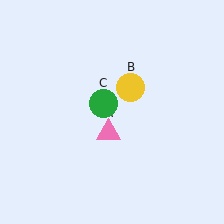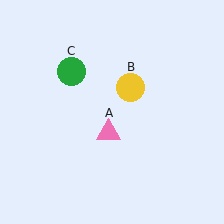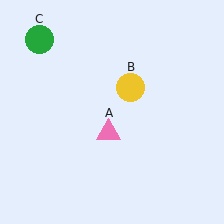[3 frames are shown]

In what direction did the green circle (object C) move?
The green circle (object C) moved up and to the left.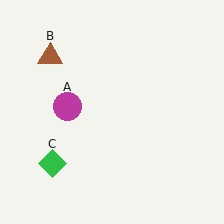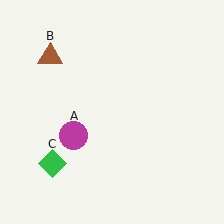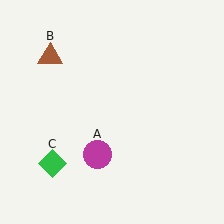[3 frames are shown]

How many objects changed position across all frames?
1 object changed position: magenta circle (object A).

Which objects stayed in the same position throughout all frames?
Brown triangle (object B) and green diamond (object C) remained stationary.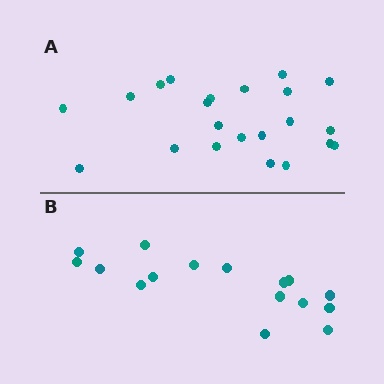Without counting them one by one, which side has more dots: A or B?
Region A (the top region) has more dots.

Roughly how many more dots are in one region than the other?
Region A has about 6 more dots than region B.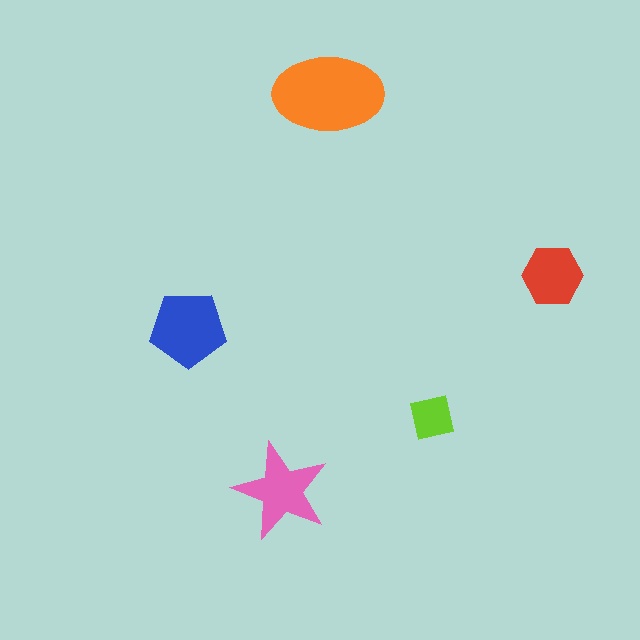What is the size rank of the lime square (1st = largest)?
5th.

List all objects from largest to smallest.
The orange ellipse, the blue pentagon, the pink star, the red hexagon, the lime square.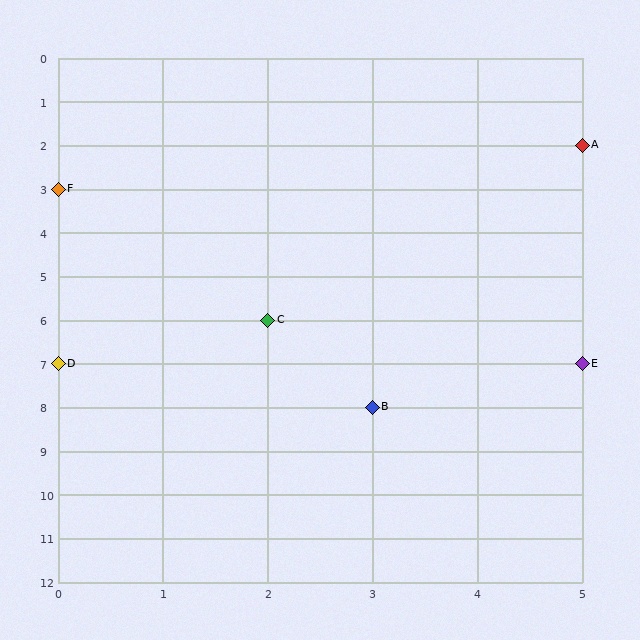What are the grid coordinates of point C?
Point C is at grid coordinates (2, 6).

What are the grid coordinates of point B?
Point B is at grid coordinates (3, 8).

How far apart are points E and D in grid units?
Points E and D are 5 columns apart.